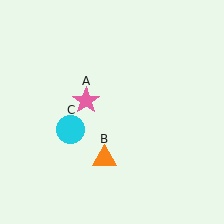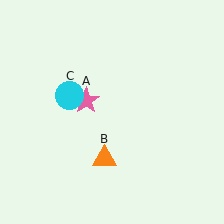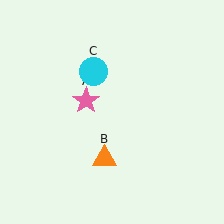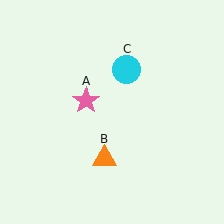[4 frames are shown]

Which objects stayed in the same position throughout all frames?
Pink star (object A) and orange triangle (object B) remained stationary.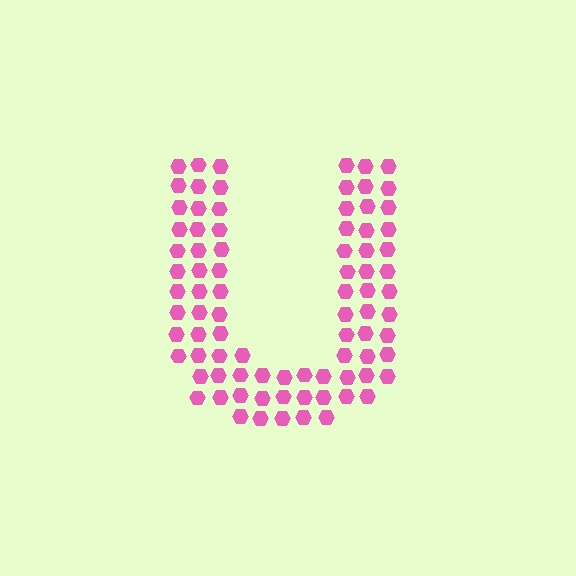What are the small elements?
The small elements are hexagons.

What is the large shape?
The large shape is the letter U.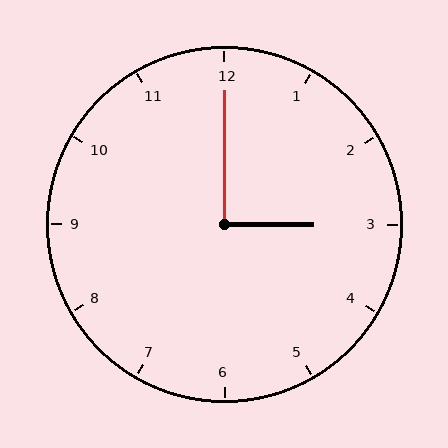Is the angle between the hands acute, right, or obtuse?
It is right.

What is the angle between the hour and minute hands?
Approximately 90 degrees.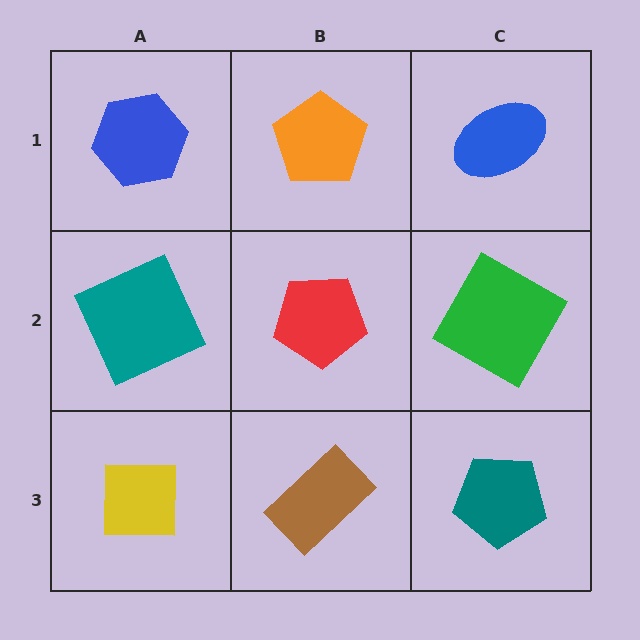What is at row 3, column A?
A yellow square.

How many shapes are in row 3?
3 shapes.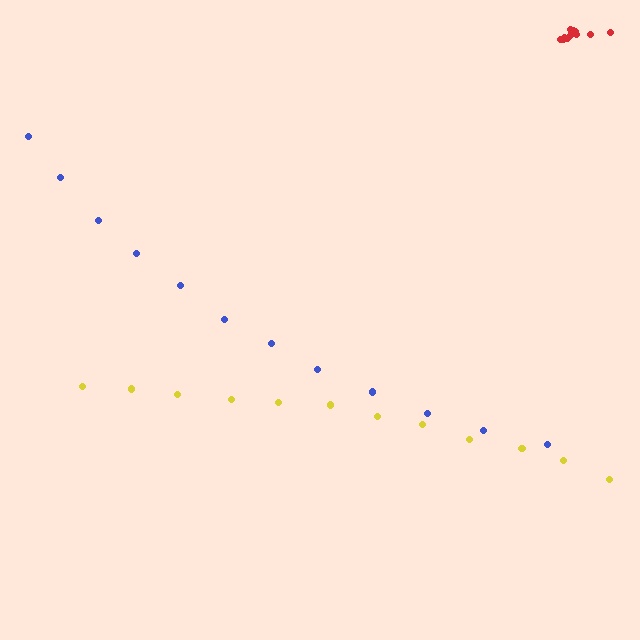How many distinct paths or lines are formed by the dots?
There are 3 distinct paths.